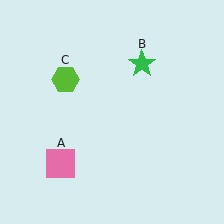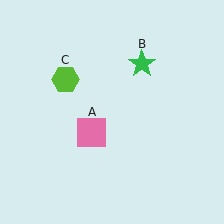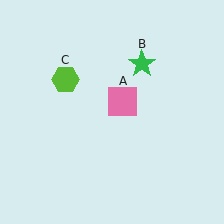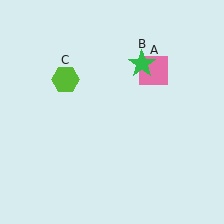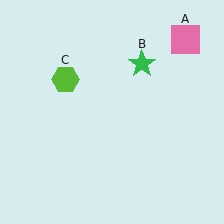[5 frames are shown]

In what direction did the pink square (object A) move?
The pink square (object A) moved up and to the right.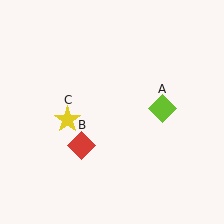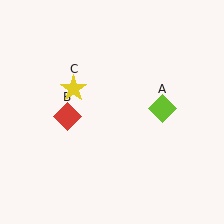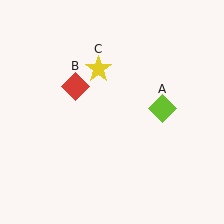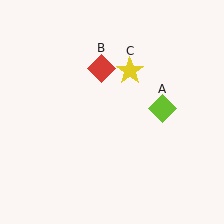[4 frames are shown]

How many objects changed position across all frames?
2 objects changed position: red diamond (object B), yellow star (object C).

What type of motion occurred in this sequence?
The red diamond (object B), yellow star (object C) rotated clockwise around the center of the scene.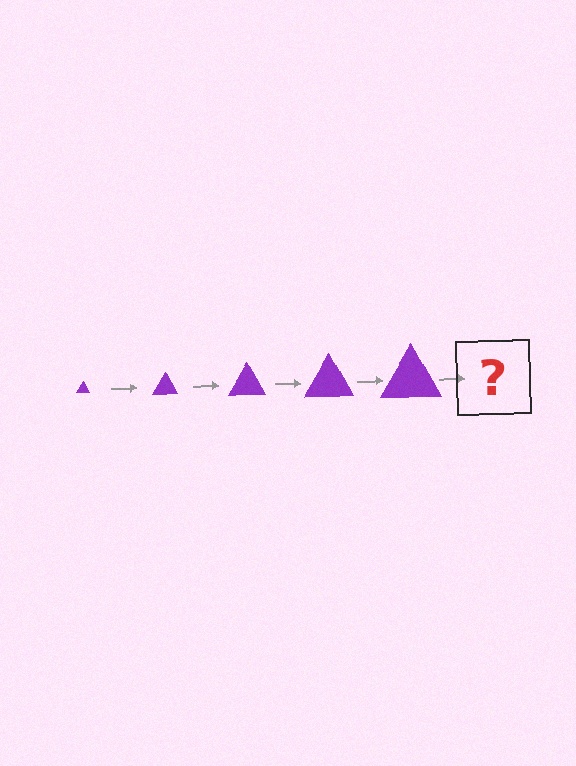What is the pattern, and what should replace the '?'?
The pattern is that the triangle gets progressively larger each step. The '?' should be a purple triangle, larger than the previous one.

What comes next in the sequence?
The next element should be a purple triangle, larger than the previous one.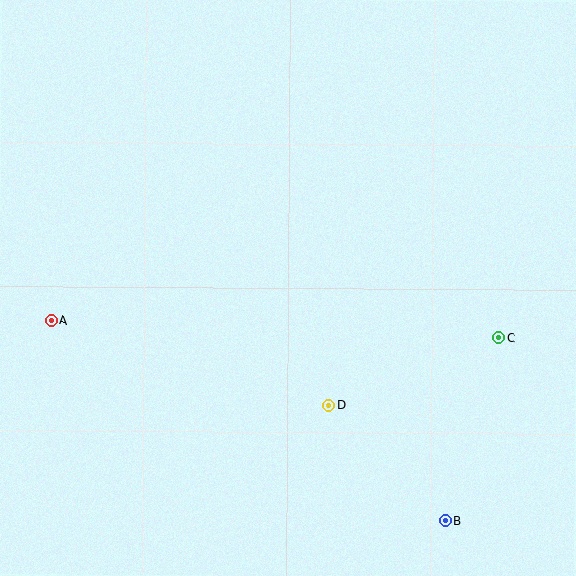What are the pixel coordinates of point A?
Point A is at (51, 321).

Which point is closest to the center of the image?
Point D at (329, 405) is closest to the center.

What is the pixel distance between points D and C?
The distance between D and C is 182 pixels.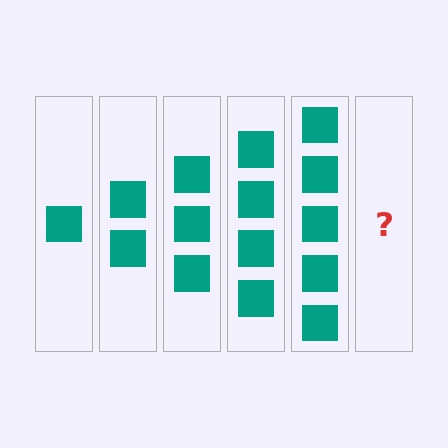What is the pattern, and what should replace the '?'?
The pattern is that each step adds one more square. The '?' should be 6 squares.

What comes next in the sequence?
The next element should be 6 squares.